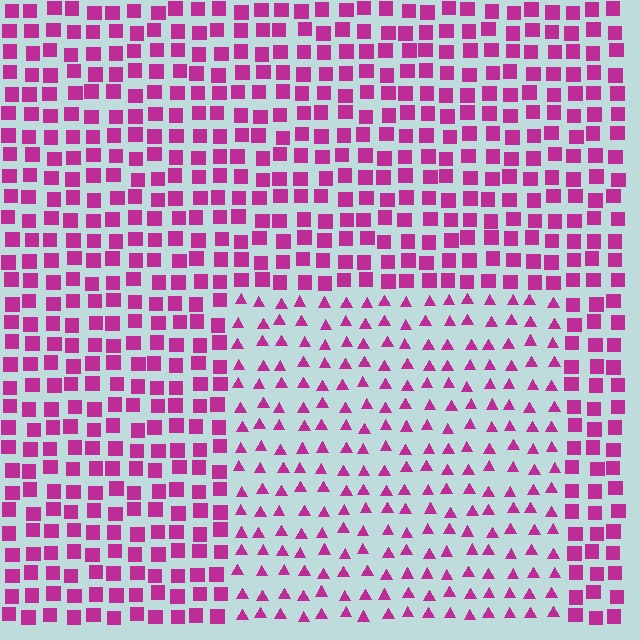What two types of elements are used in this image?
The image uses triangles inside the rectangle region and squares outside it.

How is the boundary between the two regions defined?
The boundary is defined by a change in element shape: triangles inside vs. squares outside. All elements share the same color and spacing.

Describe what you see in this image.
The image is filled with small magenta elements arranged in a uniform grid. A rectangle-shaped region contains triangles, while the surrounding area contains squares. The boundary is defined purely by the change in element shape.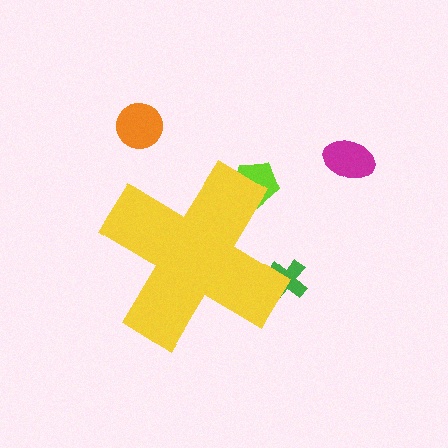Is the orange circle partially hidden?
No, the orange circle is fully visible.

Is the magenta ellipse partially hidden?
No, the magenta ellipse is fully visible.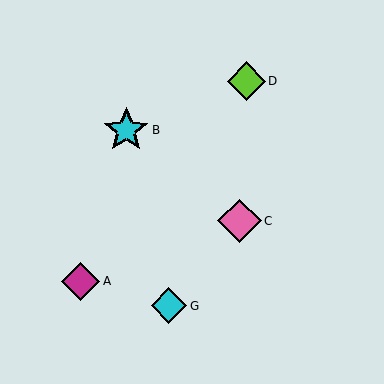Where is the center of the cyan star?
The center of the cyan star is at (126, 130).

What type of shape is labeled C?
Shape C is a pink diamond.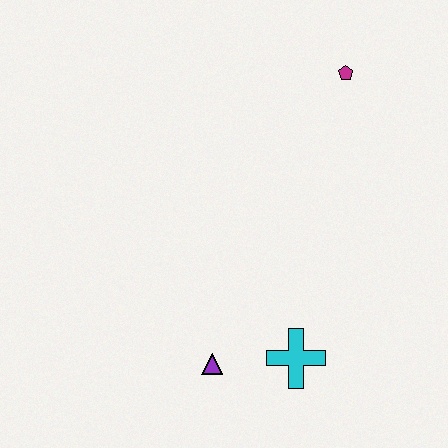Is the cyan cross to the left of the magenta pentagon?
Yes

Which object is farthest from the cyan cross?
The magenta pentagon is farthest from the cyan cross.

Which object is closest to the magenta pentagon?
The cyan cross is closest to the magenta pentagon.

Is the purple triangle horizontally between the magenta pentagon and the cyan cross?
No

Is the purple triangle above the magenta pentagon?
No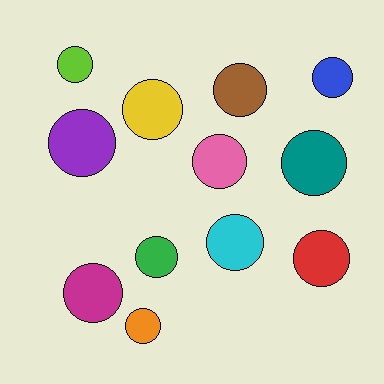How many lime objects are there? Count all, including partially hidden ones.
There is 1 lime object.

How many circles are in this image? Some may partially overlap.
There are 12 circles.